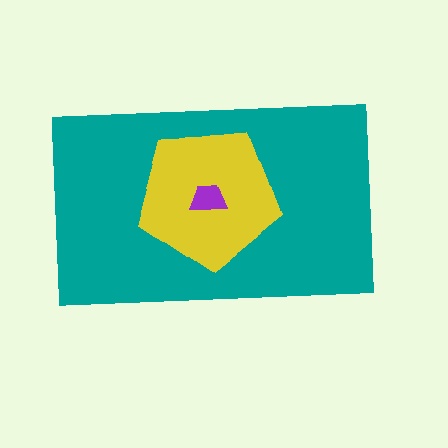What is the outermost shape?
The teal rectangle.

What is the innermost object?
The purple trapezoid.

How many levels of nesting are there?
3.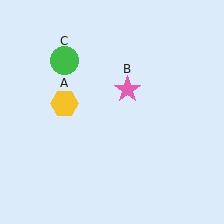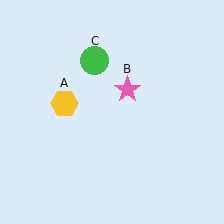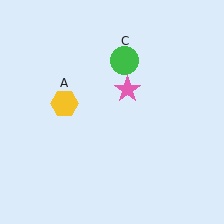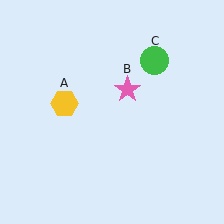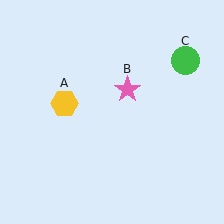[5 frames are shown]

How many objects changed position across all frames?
1 object changed position: green circle (object C).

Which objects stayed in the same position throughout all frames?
Yellow hexagon (object A) and pink star (object B) remained stationary.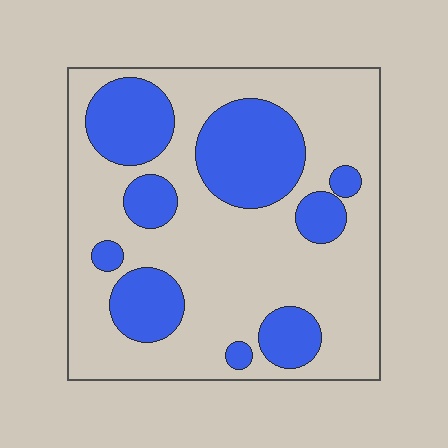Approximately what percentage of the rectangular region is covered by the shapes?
Approximately 30%.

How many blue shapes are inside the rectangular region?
9.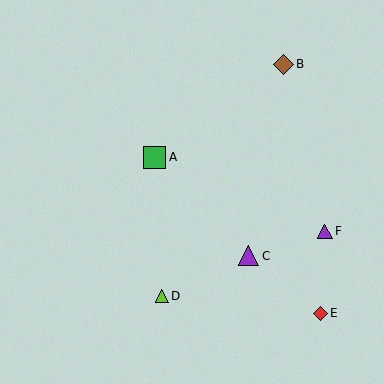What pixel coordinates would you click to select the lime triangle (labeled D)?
Click at (162, 296) to select the lime triangle D.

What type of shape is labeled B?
Shape B is a brown diamond.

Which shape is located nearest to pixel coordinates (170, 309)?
The lime triangle (labeled D) at (162, 296) is nearest to that location.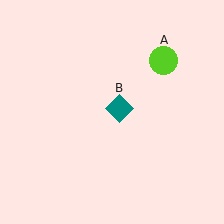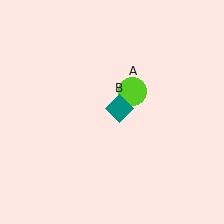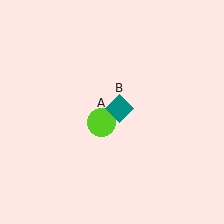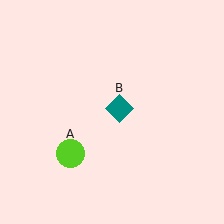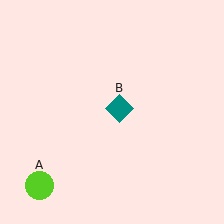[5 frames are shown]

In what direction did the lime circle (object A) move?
The lime circle (object A) moved down and to the left.